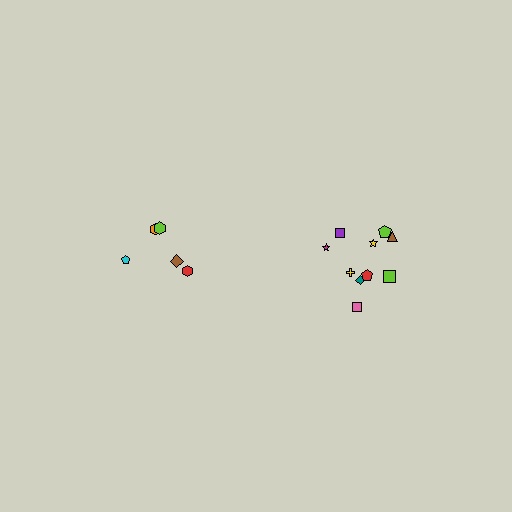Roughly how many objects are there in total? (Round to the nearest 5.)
Roughly 15 objects in total.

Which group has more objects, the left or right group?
The right group.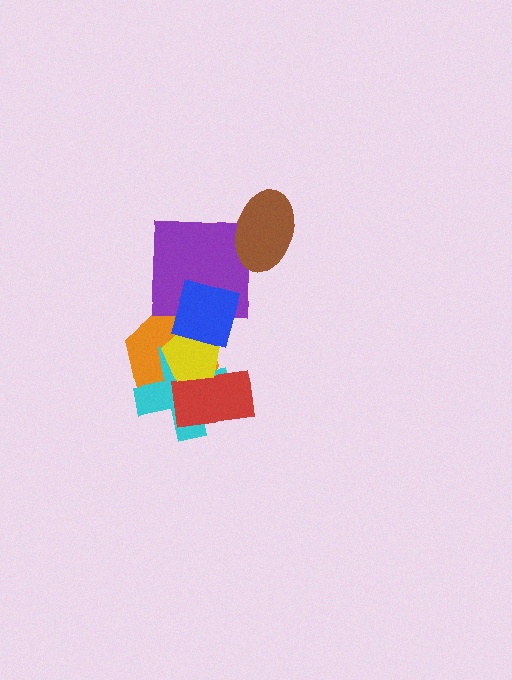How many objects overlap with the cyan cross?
3 objects overlap with the cyan cross.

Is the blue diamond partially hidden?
No, no other shape covers it.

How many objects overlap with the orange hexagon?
4 objects overlap with the orange hexagon.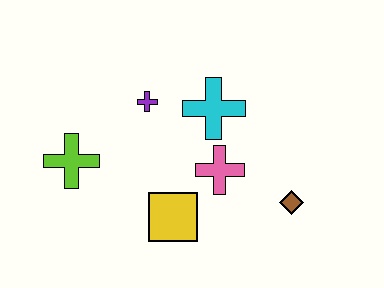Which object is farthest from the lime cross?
The brown diamond is farthest from the lime cross.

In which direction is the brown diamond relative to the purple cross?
The brown diamond is to the right of the purple cross.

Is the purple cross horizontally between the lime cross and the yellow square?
Yes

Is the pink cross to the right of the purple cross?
Yes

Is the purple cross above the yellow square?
Yes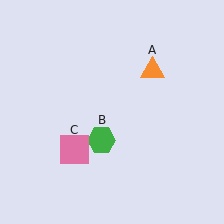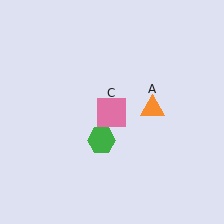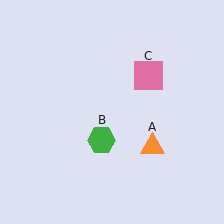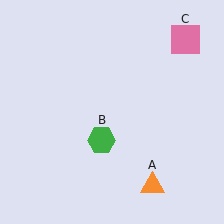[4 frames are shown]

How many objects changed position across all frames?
2 objects changed position: orange triangle (object A), pink square (object C).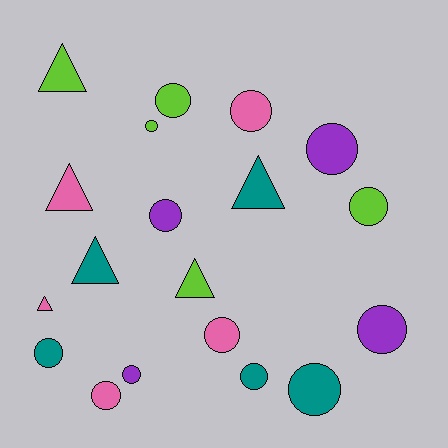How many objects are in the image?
There are 19 objects.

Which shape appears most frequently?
Circle, with 13 objects.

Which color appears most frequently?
Pink, with 5 objects.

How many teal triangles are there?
There are 2 teal triangles.